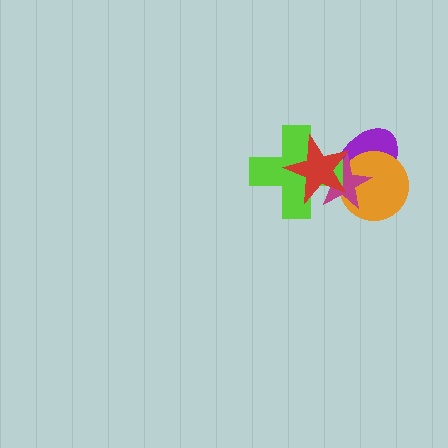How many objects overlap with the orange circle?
3 objects overlap with the orange circle.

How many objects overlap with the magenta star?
4 objects overlap with the magenta star.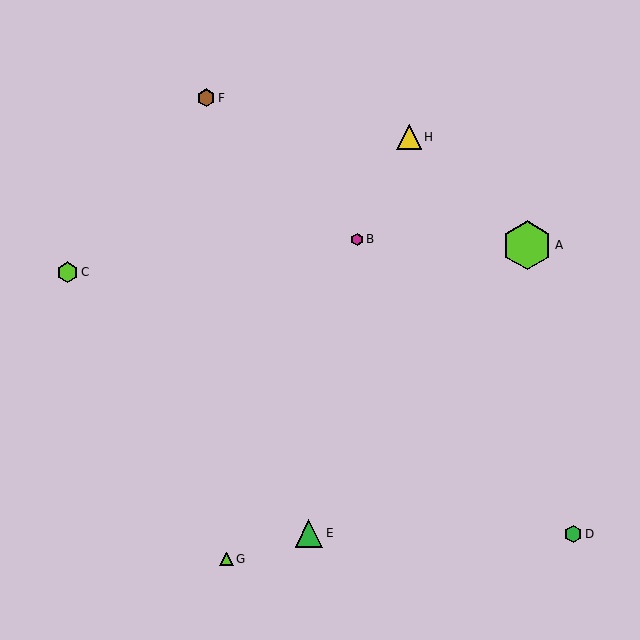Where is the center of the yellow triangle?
The center of the yellow triangle is at (409, 137).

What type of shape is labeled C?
Shape C is a lime hexagon.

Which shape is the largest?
The lime hexagon (labeled A) is the largest.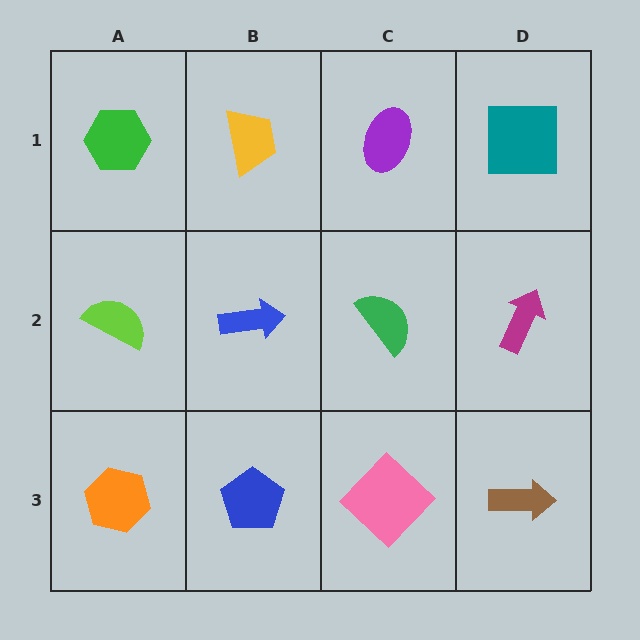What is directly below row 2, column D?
A brown arrow.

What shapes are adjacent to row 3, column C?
A green semicircle (row 2, column C), a blue pentagon (row 3, column B), a brown arrow (row 3, column D).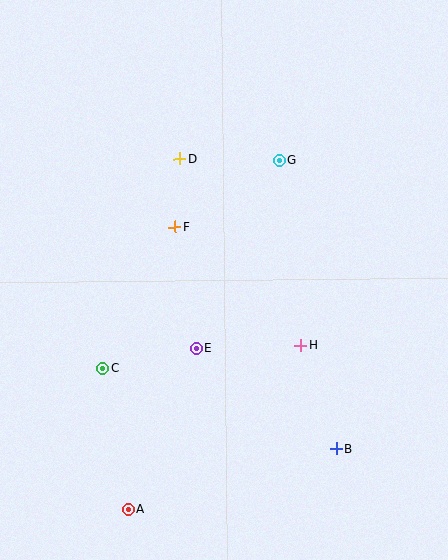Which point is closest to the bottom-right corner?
Point B is closest to the bottom-right corner.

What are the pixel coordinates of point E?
Point E is at (196, 349).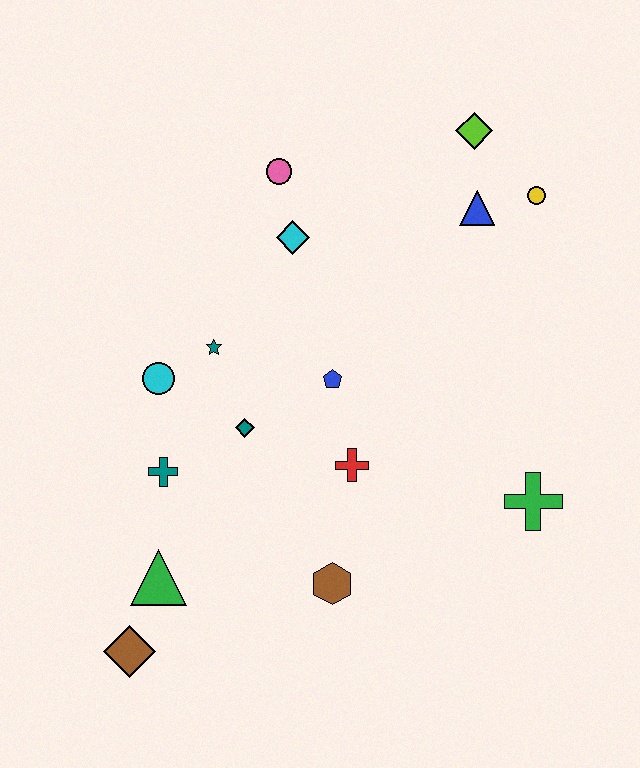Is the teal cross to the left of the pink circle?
Yes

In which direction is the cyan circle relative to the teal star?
The cyan circle is to the left of the teal star.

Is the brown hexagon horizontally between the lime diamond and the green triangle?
Yes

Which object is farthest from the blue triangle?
The brown diamond is farthest from the blue triangle.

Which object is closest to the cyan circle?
The teal star is closest to the cyan circle.